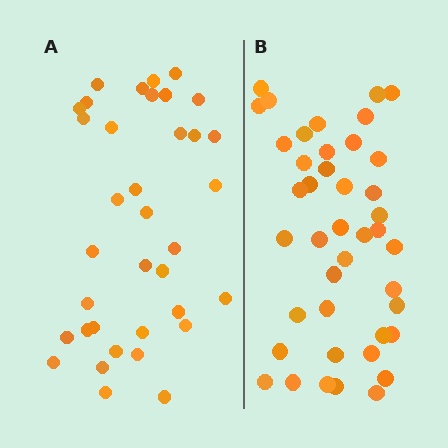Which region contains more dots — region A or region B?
Region B (the right region) has more dots.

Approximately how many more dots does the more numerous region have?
Region B has about 6 more dots than region A.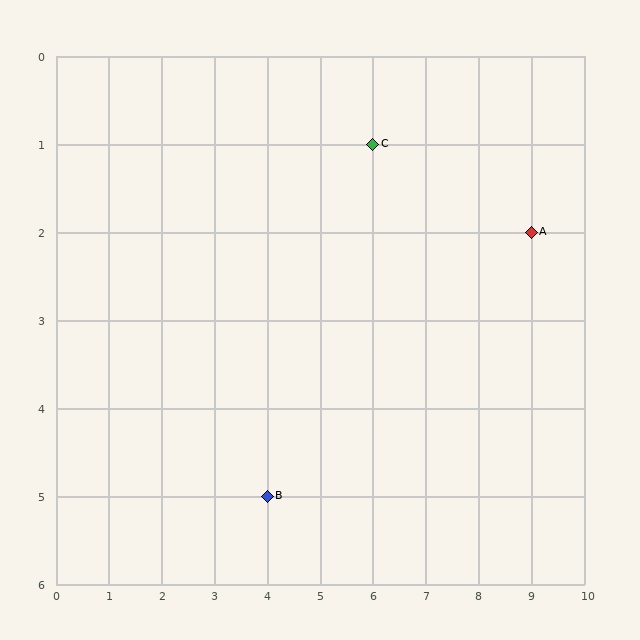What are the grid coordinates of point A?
Point A is at grid coordinates (9, 2).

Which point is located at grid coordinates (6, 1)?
Point C is at (6, 1).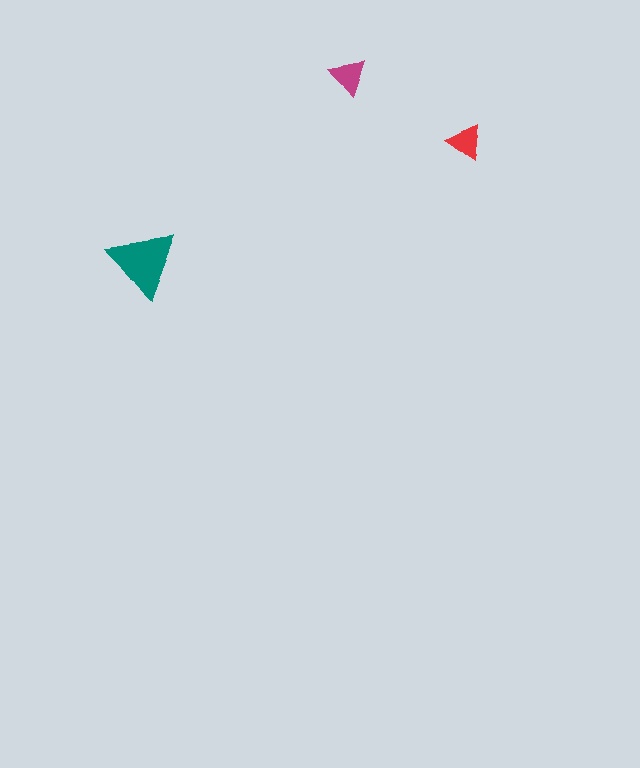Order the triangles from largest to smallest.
the teal one, the magenta one, the red one.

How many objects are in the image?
There are 3 objects in the image.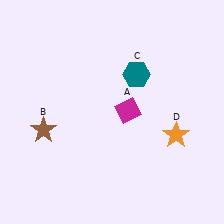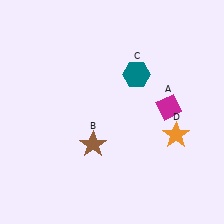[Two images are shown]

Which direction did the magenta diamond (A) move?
The magenta diamond (A) moved right.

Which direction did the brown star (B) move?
The brown star (B) moved right.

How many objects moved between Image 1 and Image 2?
2 objects moved between the two images.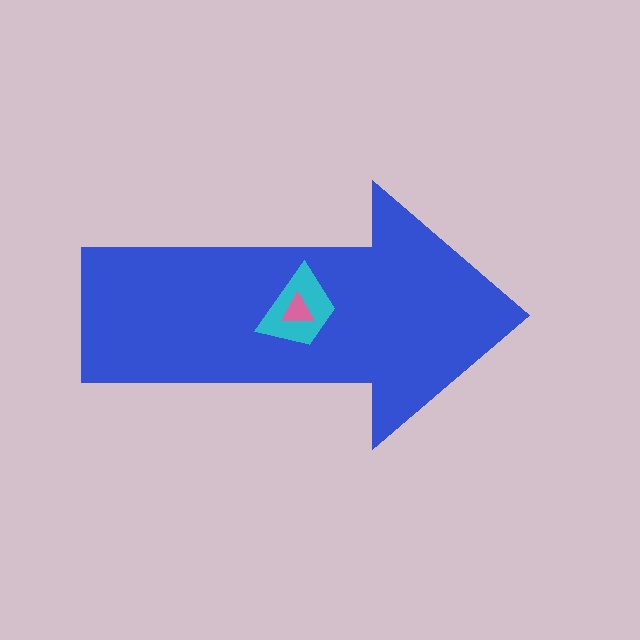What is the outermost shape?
The blue arrow.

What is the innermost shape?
The pink triangle.